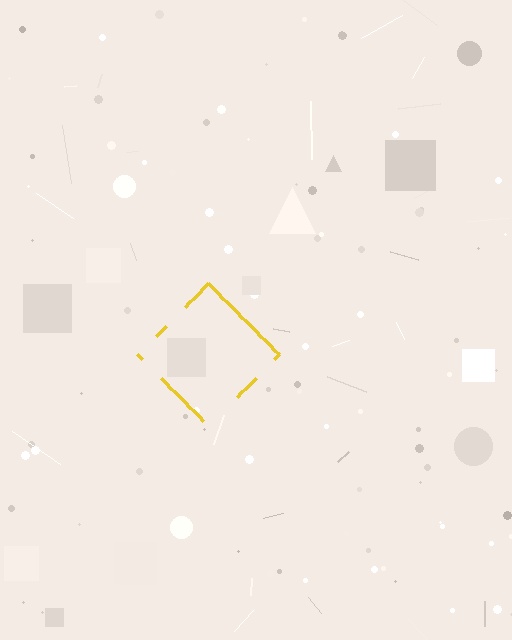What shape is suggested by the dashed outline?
The dashed outline suggests a diamond.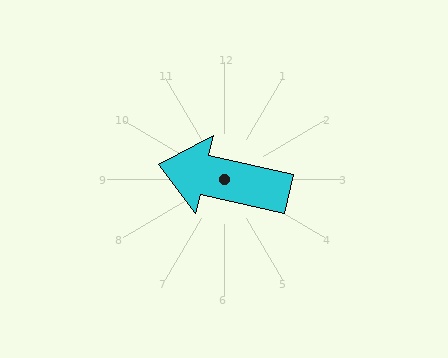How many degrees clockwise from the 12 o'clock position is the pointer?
Approximately 283 degrees.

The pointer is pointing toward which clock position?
Roughly 9 o'clock.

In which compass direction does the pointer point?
West.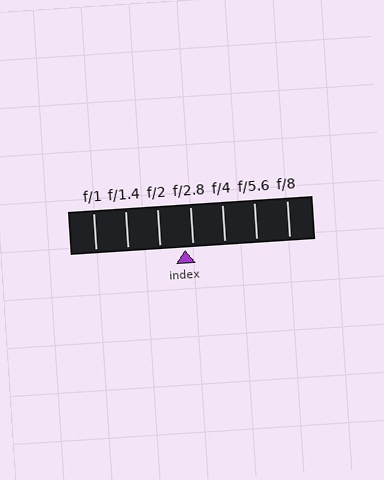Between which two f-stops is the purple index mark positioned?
The index mark is between f/2 and f/2.8.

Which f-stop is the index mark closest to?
The index mark is closest to f/2.8.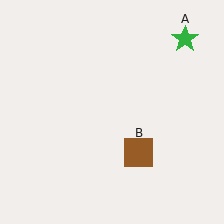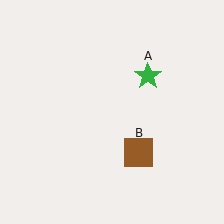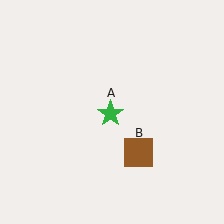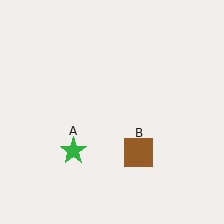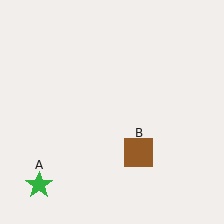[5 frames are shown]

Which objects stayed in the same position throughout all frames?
Brown square (object B) remained stationary.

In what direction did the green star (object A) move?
The green star (object A) moved down and to the left.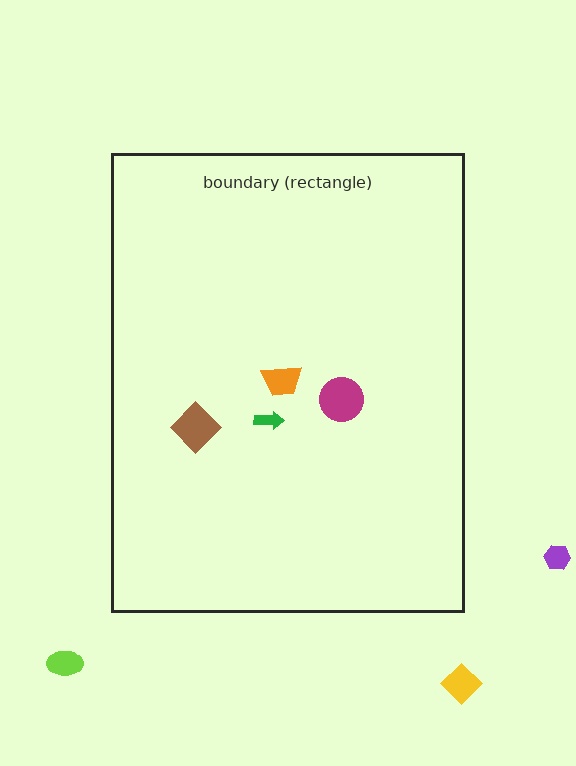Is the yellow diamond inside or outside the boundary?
Outside.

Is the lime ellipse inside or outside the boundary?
Outside.